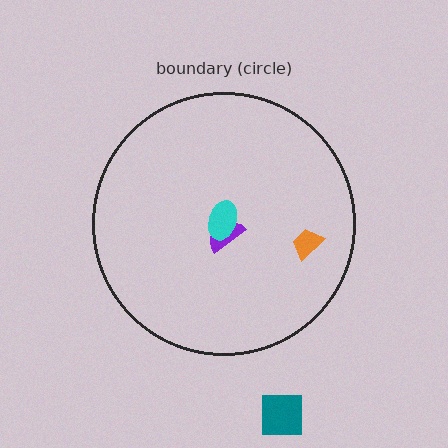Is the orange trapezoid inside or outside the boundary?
Inside.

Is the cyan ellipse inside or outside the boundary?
Inside.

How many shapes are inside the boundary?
3 inside, 1 outside.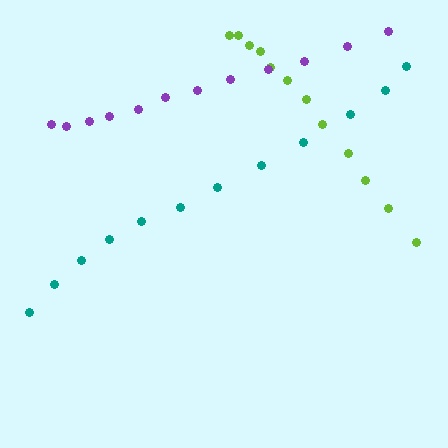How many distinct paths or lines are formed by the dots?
There are 3 distinct paths.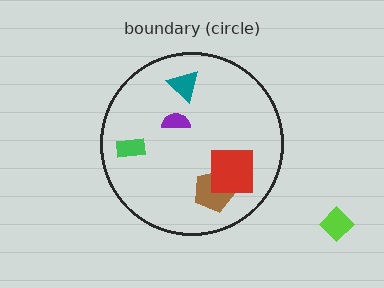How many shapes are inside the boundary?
5 inside, 1 outside.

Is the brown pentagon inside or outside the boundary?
Inside.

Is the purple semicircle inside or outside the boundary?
Inside.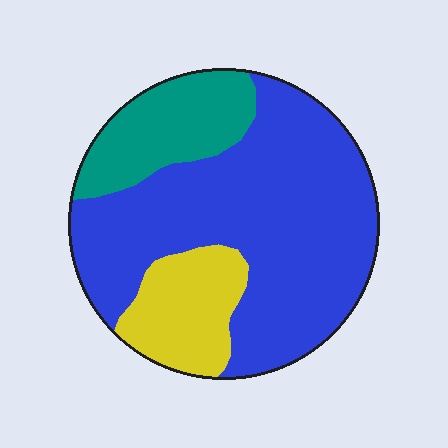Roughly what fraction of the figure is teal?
Teal takes up about one fifth (1/5) of the figure.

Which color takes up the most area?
Blue, at roughly 65%.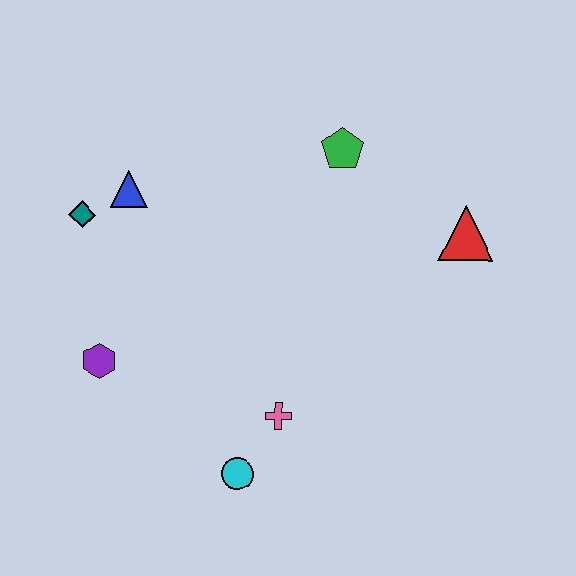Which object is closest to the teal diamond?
The blue triangle is closest to the teal diamond.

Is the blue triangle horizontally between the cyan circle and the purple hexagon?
Yes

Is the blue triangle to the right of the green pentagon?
No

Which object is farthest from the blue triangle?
The red triangle is farthest from the blue triangle.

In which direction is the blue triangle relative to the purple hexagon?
The blue triangle is above the purple hexagon.